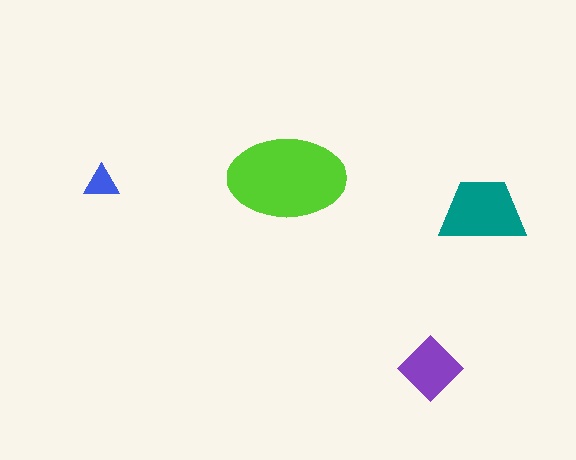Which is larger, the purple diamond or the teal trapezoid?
The teal trapezoid.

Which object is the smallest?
The blue triangle.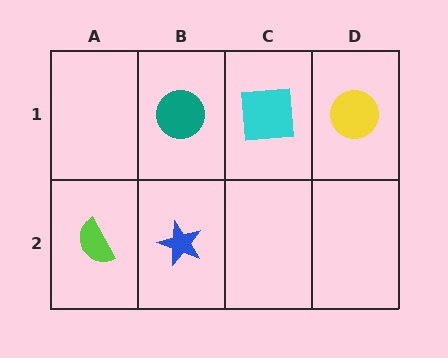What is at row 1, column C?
A cyan square.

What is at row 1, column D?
A yellow circle.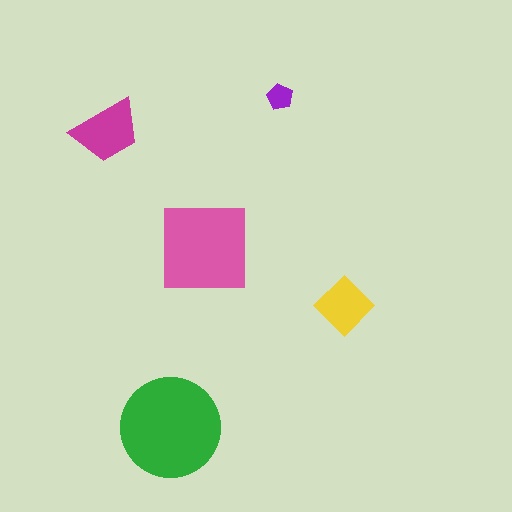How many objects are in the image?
There are 5 objects in the image.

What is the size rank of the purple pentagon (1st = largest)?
5th.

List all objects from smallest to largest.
The purple pentagon, the yellow diamond, the magenta trapezoid, the pink square, the green circle.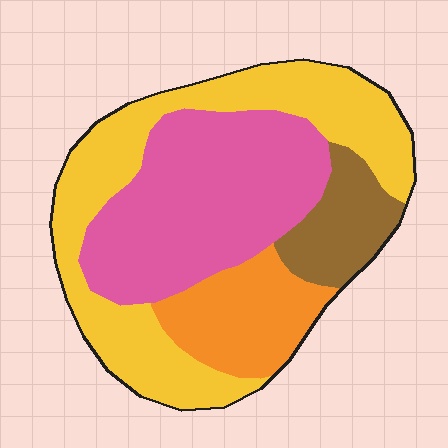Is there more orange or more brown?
Orange.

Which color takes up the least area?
Brown, at roughly 10%.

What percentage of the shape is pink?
Pink covers around 35% of the shape.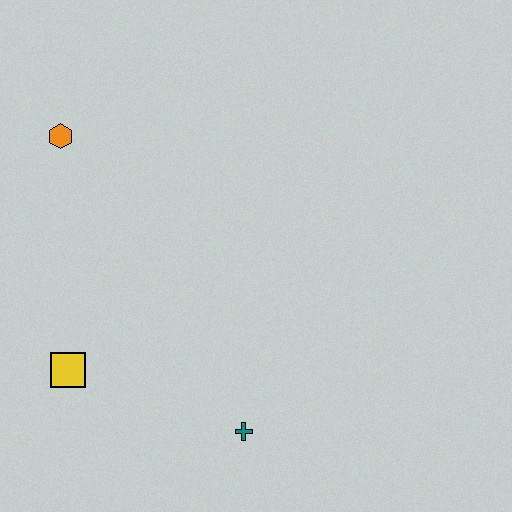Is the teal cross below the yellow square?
Yes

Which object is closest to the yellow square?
The teal cross is closest to the yellow square.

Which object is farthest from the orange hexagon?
The teal cross is farthest from the orange hexagon.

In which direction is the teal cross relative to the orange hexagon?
The teal cross is below the orange hexagon.